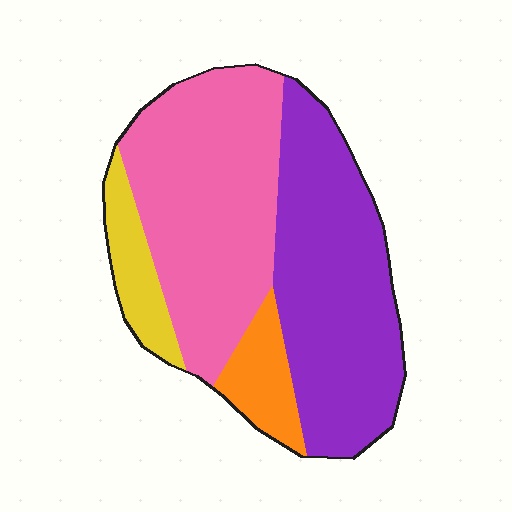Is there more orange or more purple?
Purple.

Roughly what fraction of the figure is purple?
Purple takes up about two fifths (2/5) of the figure.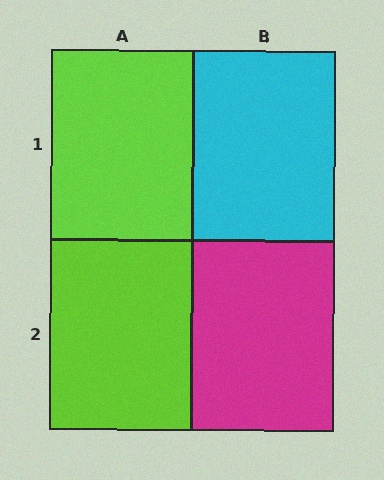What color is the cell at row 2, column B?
Magenta.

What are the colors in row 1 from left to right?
Lime, cyan.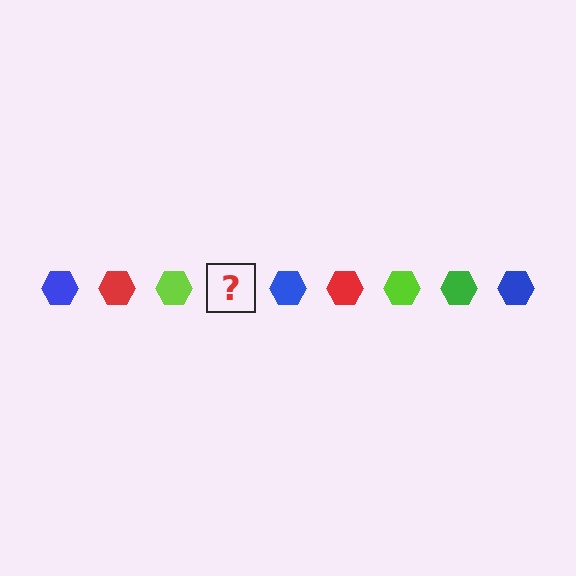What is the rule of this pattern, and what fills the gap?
The rule is that the pattern cycles through blue, red, lime, green hexagons. The gap should be filled with a green hexagon.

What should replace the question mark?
The question mark should be replaced with a green hexagon.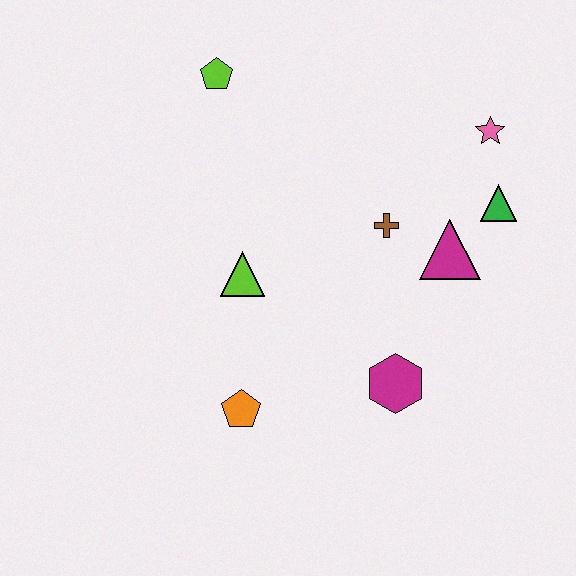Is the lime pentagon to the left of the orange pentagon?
Yes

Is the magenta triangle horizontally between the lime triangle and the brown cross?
No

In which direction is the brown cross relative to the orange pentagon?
The brown cross is above the orange pentagon.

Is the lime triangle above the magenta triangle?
No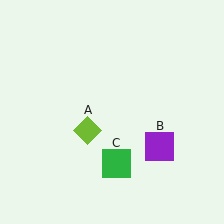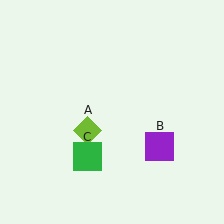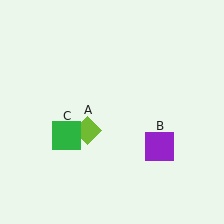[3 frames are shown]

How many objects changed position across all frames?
1 object changed position: green square (object C).